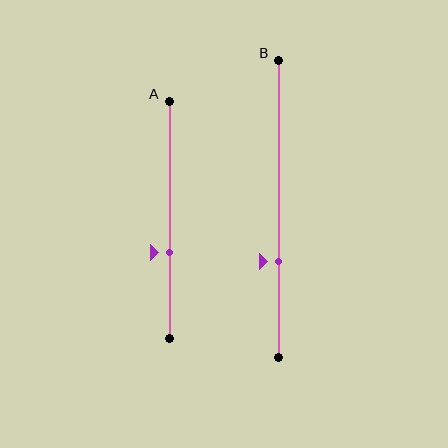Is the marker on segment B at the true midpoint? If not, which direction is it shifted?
No, the marker on segment B is shifted downward by about 18% of the segment length.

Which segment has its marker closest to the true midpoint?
Segment A has its marker closest to the true midpoint.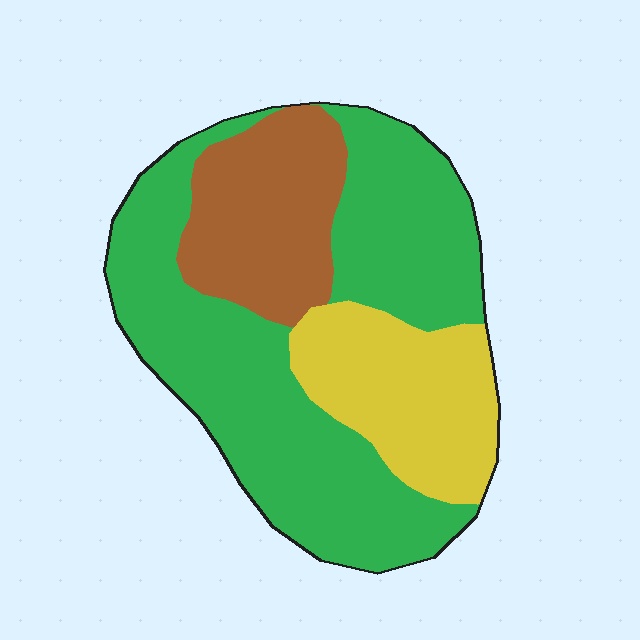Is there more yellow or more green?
Green.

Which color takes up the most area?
Green, at roughly 60%.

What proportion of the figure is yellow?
Yellow takes up about one fifth (1/5) of the figure.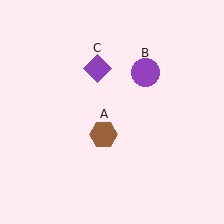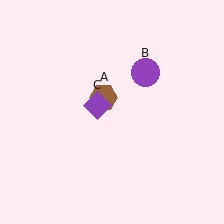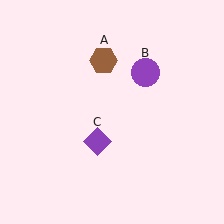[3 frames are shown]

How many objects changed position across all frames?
2 objects changed position: brown hexagon (object A), purple diamond (object C).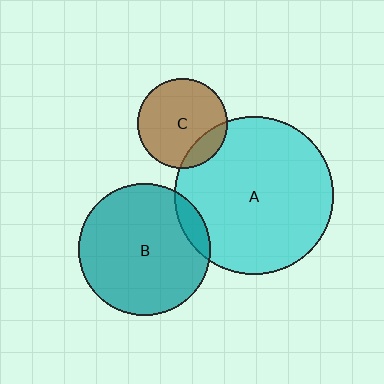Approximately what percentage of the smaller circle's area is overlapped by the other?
Approximately 10%.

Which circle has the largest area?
Circle A (cyan).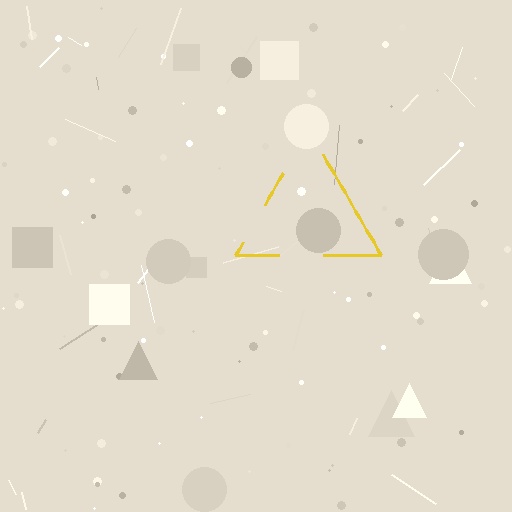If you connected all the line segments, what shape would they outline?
They would outline a triangle.